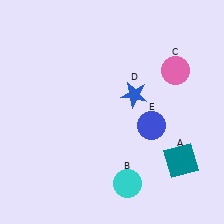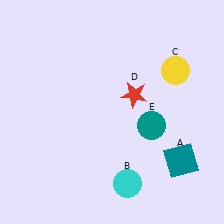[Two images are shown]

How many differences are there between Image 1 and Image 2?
There are 3 differences between the two images.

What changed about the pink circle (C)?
In Image 1, C is pink. In Image 2, it changed to yellow.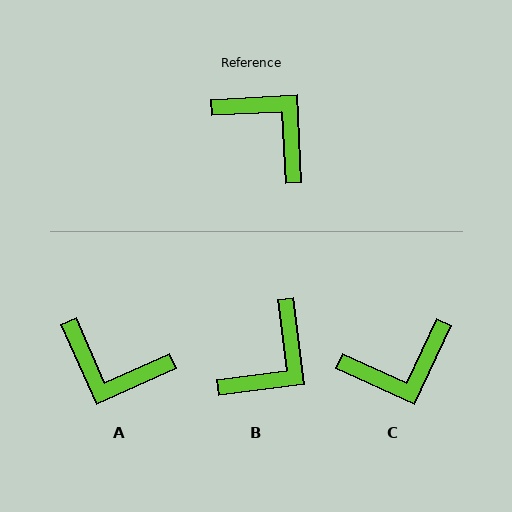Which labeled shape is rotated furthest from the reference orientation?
A, about 159 degrees away.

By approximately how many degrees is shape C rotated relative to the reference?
Approximately 117 degrees clockwise.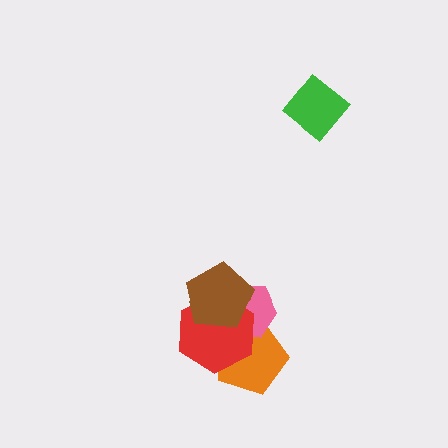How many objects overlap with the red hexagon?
3 objects overlap with the red hexagon.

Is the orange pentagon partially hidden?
Yes, it is partially covered by another shape.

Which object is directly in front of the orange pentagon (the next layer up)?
The pink hexagon is directly in front of the orange pentagon.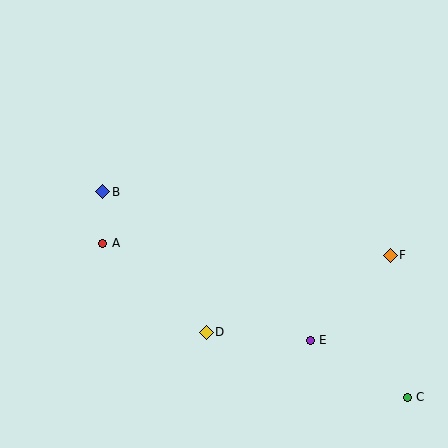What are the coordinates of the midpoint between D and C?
The midpoint between D and C is at (307, 365).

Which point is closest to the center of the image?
Point D at (206, 332) is closest to the center.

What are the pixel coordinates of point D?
Point D is at (206, 332).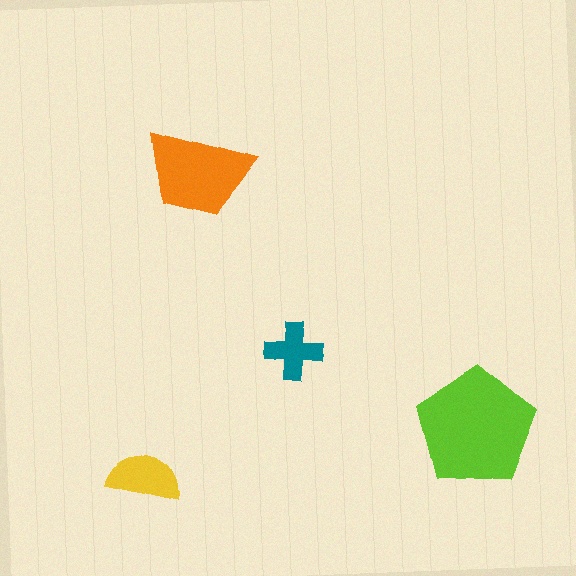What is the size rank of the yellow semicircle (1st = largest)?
3rd.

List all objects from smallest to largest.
The teal cross, the yellow semicircle, the orange trapezoid, the lime pentagon.